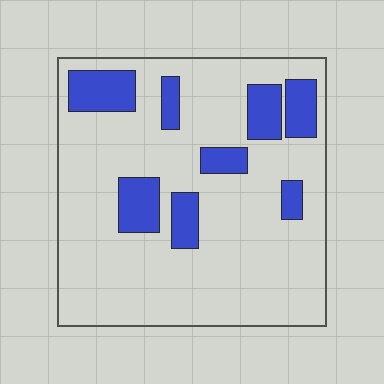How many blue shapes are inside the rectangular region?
8.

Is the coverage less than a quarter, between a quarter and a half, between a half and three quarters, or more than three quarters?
Less than a quarter.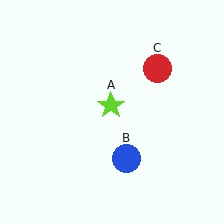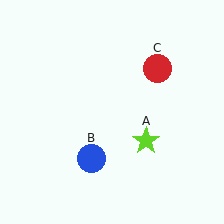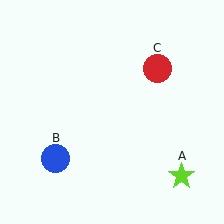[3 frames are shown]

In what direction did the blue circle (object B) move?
The blue circle (object B) moved left.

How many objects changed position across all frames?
2 objects changed position: lime star (object A), blue circle (object B).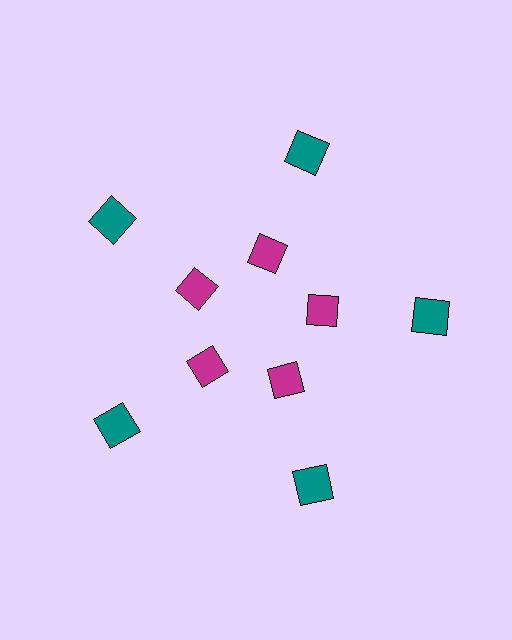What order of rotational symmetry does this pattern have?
This pattern has 5-fold rotational symmetry.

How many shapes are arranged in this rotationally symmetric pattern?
There are 10 shapes, arranged in 5 groups of 2.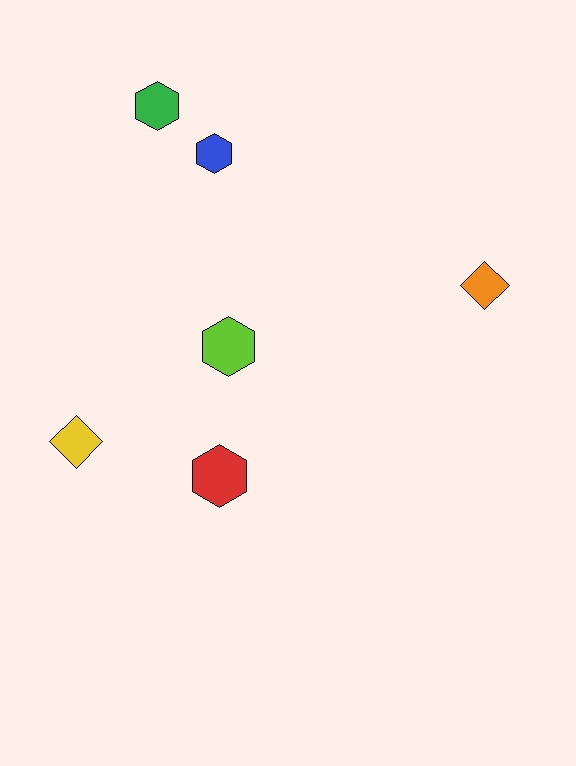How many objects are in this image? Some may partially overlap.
There are 6 objects.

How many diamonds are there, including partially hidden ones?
There are 2 diamonds.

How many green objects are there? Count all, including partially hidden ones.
There is 1 green object.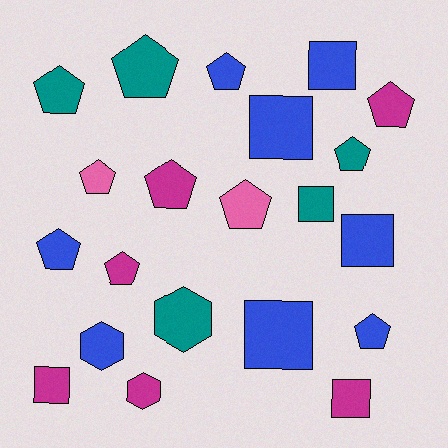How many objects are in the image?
There are 21 objects.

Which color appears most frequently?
Blue, with 8 objects.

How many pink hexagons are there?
There are no pink hexagons.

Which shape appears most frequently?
Pentagon, with 11 objects.